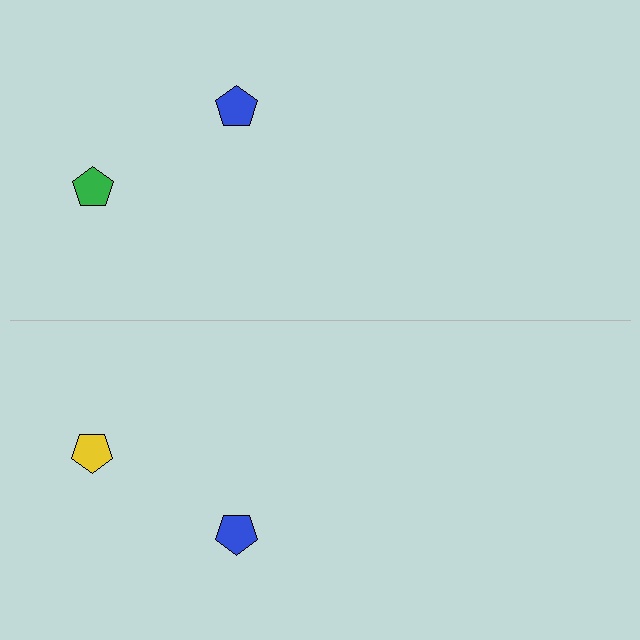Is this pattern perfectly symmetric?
No, the pattern is not perfectly symmetric. The yellow pentagon on the bottom side breaks the symmetry — its mirror counterpart is green.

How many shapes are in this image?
There are 4 shapes in this image.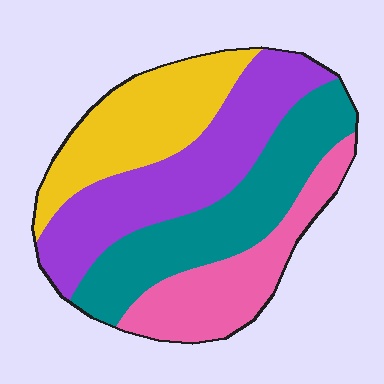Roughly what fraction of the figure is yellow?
Yellow covers about 20% of the figure.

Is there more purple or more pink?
Purple.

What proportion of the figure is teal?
Teal takes up between a sixth and a third of the figure.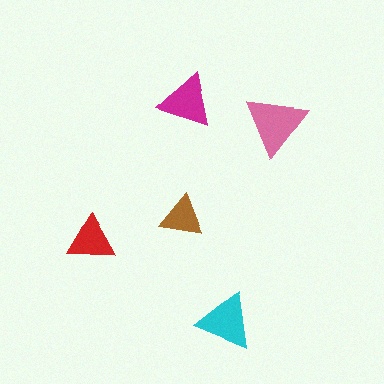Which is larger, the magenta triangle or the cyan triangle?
The cyan one.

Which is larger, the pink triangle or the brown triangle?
The pink one.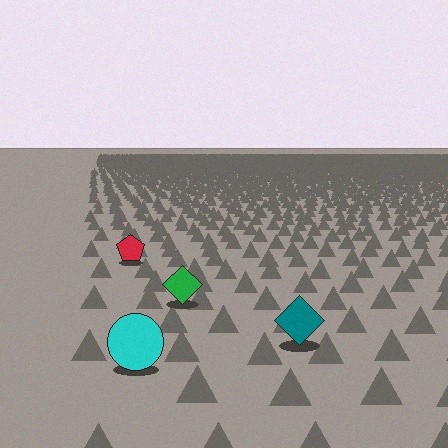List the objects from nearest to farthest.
From nearest to farthest: the cyan circle, the teal diamond, the green diamond, the red pentagon.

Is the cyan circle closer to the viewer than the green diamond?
Yes. The cyan circle is closer — you can tell from the texture gradient: the ground texture is coarser near it.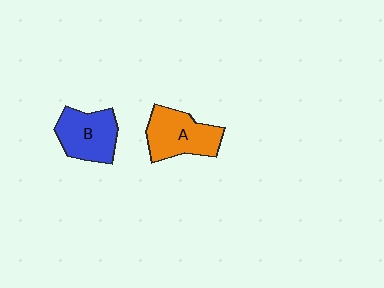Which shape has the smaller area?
Shape B (blue).